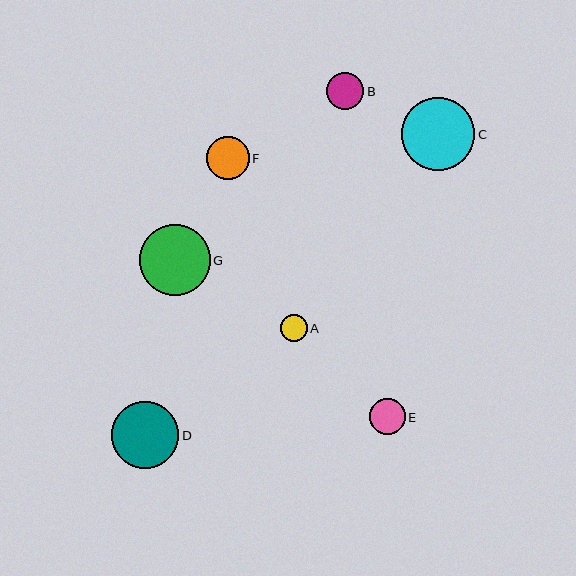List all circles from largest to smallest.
From largest to smallest: C, G, D, F, B, E, A.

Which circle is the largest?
Circle C is the largest with a size of approximately 73 pixels.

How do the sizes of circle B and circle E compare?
Circle B and circle E are approximately the same size.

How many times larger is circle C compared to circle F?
Circle C is approximately 1.7 times the size of circle F.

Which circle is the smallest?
Circle A is the smallest with a size of approximately 27 pixels.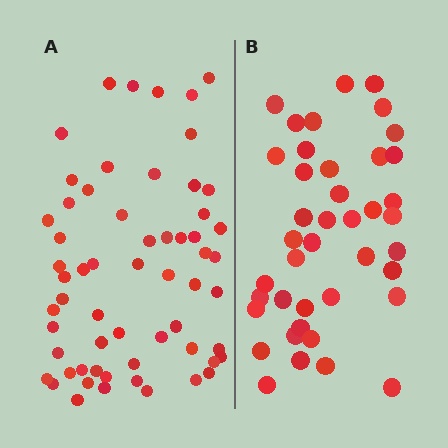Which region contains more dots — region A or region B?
Region A (the left region) has more dots.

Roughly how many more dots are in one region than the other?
Region A has approximately 20 more dots than region B.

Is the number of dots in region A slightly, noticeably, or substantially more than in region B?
Region A has substantially more. The ratio is roughly 1.5 to 1.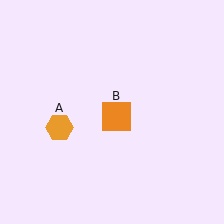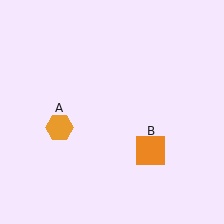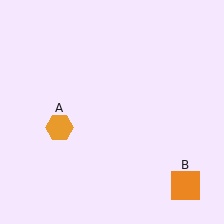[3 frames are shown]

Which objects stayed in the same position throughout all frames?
Orange hexagon (object A) remained stationary.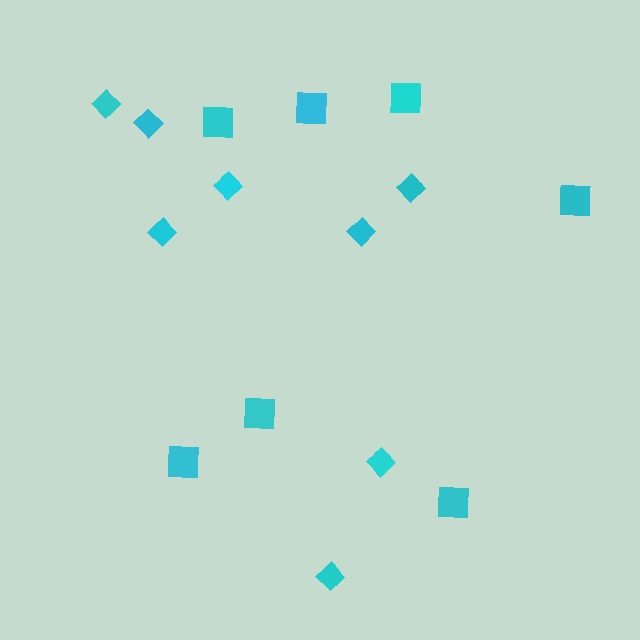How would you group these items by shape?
There are 2 groups: one group of squares (7) and one group of diamonds (8).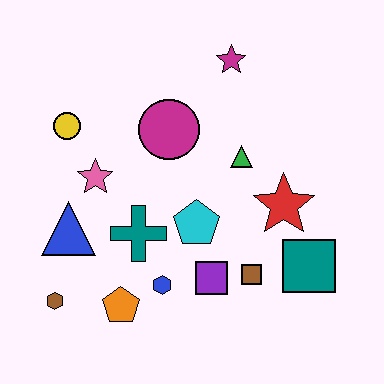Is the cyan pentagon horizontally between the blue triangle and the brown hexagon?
No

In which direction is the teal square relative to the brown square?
The teal square is to the right of the brown square.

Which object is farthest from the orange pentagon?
The magenta star is farthest from the orange pentagon.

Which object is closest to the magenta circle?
The green triangle is closest to the magenta circle.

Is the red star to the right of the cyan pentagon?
Yes